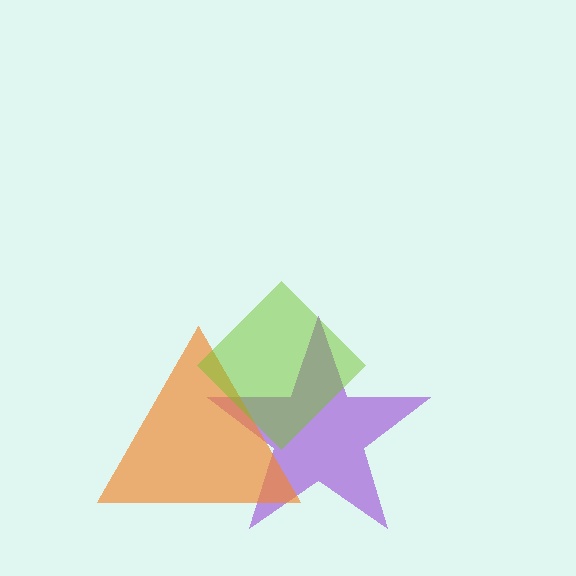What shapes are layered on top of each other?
The layered shapes are: a purple star, an orange triangle, a lime diamond.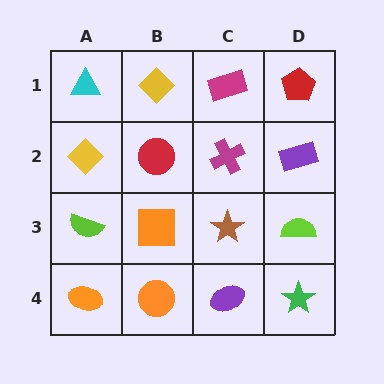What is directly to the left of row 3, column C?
An orange square.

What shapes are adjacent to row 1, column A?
A yellow diamond (row 2, column A), a yellow diamond (row 1, column B).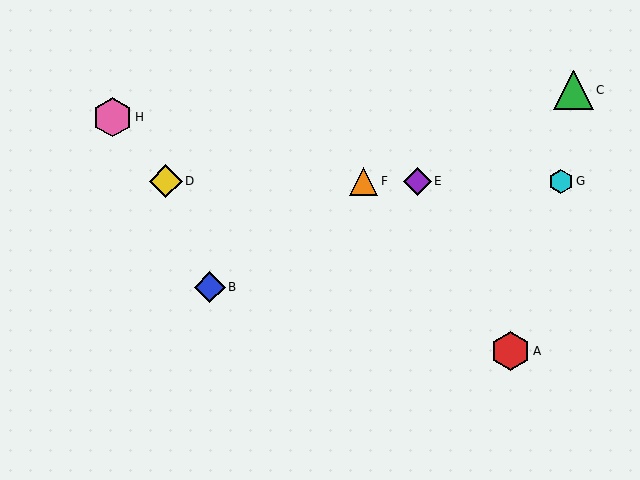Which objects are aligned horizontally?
Objects D, E, F, G are aligned horizontally.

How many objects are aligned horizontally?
4 objects (D, E, F, G) are aligned horizontally.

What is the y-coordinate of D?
Object D is at y≈181.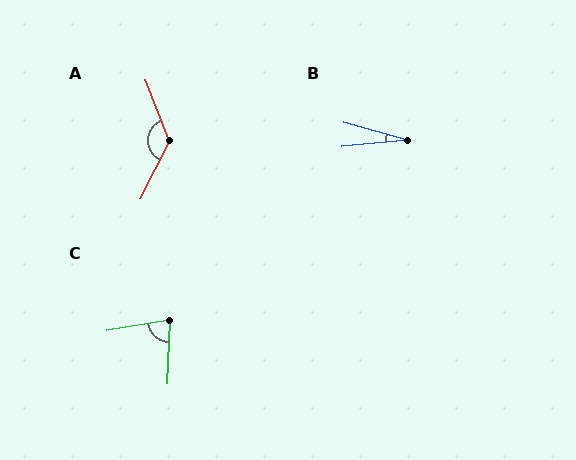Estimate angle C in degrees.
Approximately 79 degrees.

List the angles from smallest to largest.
B (21°), C (79°), A (132°).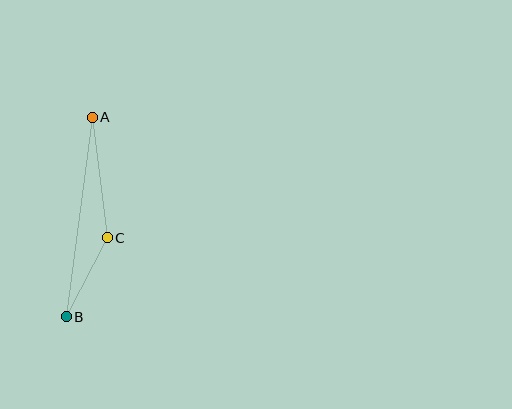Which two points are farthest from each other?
Points A and B are farthest from each other.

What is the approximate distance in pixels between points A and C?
The distance between A and C is approximately 121 pixels.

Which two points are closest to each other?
Points B and C are closest to each other.